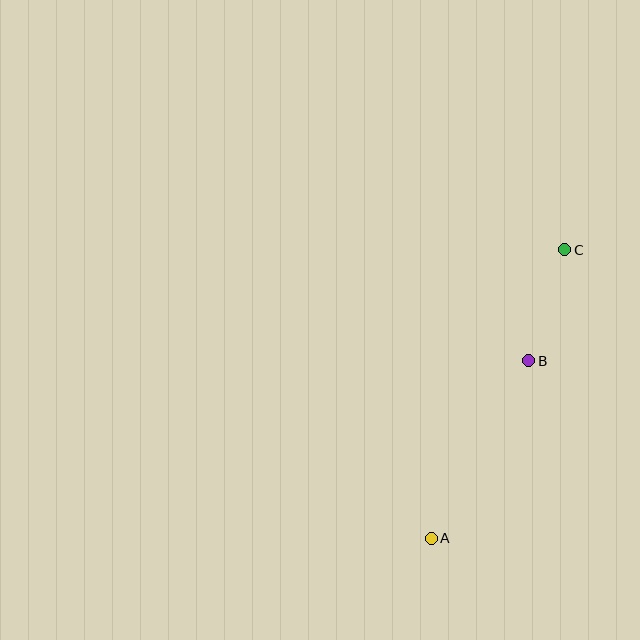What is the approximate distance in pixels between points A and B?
The distance between A and B is approximately 202 pixels.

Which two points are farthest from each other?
Points A and C are farthest from each other.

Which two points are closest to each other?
Points B and C are closest to each other.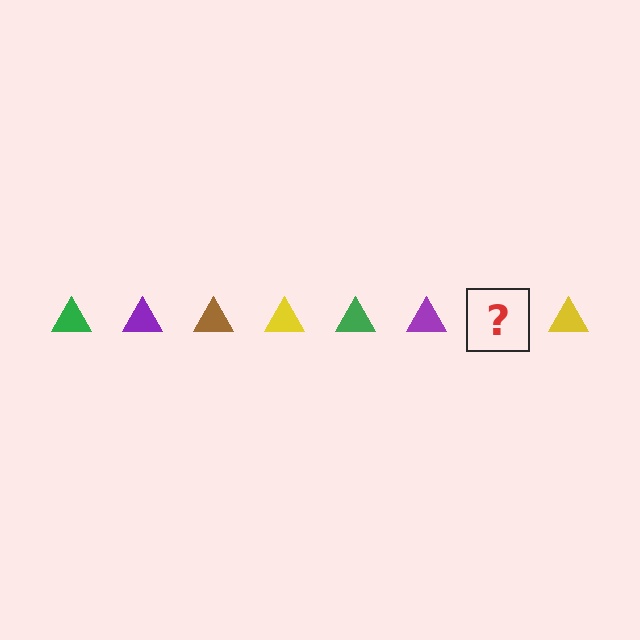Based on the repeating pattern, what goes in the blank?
The blank should be a brown triangle.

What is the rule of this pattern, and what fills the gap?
The rule is that the pattern cycles through green, purple, brown, yellow triangles. The gap should be filled with a brown triangle.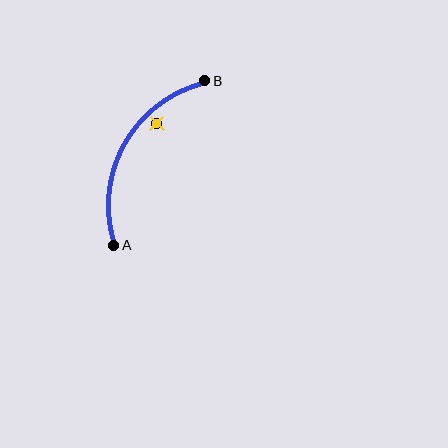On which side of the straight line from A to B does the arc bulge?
The arc bulges to the left of the straight line connecting A and B.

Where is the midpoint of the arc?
The arc midpoint is the point on the curve farthest from the straight line joining A and B. It sits to the left of that line.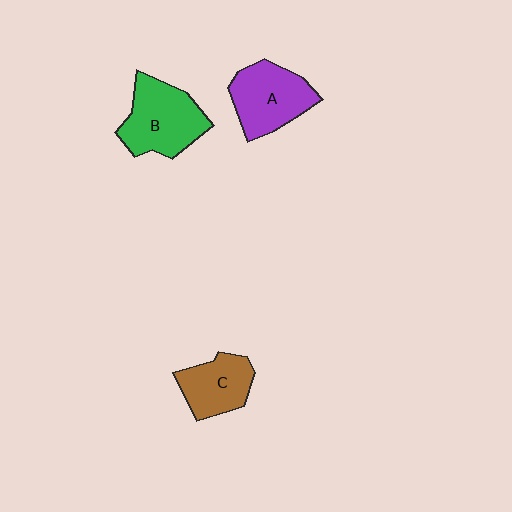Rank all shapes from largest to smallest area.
From largest to smallest: B (green), A (purple), C (brown).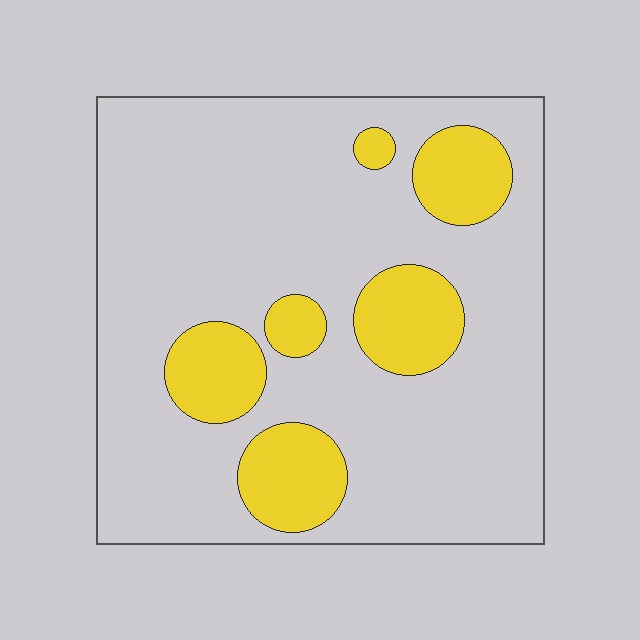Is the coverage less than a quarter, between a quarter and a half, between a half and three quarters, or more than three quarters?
Less than a quarter.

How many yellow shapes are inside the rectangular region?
6.